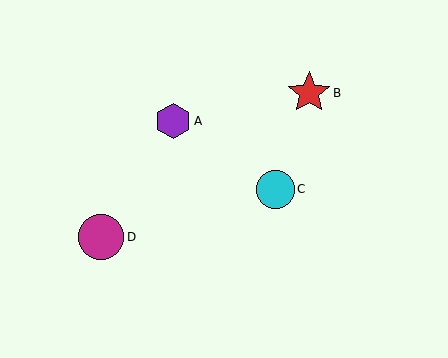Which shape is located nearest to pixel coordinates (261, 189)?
The cyan circle (labeled C) at (275, 189) is nearest to that location.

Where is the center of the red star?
The center of the red star is at (309, 93).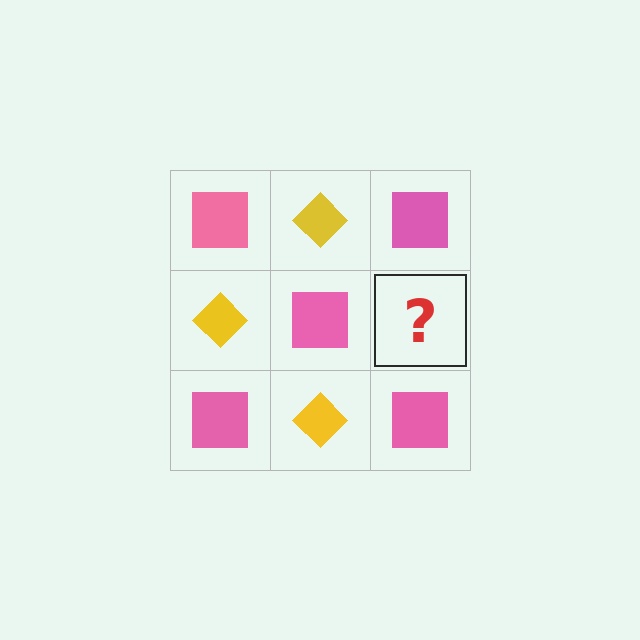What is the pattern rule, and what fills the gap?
The rule is that it alternates pink square and yellow diamond in a checkerboard pattern. The gap should be filled with a yellow diamond.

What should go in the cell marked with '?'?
The missing cell should contain a yellow diamond.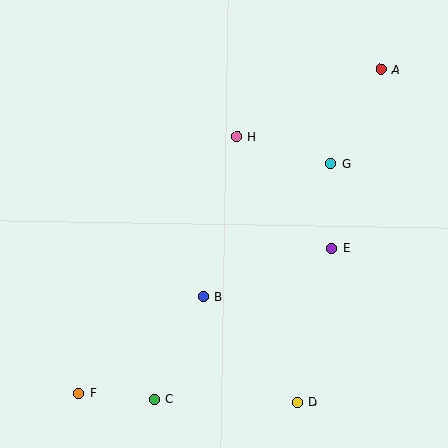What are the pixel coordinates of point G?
Point G is at (331, 164).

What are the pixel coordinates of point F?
Point F is at (79, 393).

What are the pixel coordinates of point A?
Point A is at (381, 69).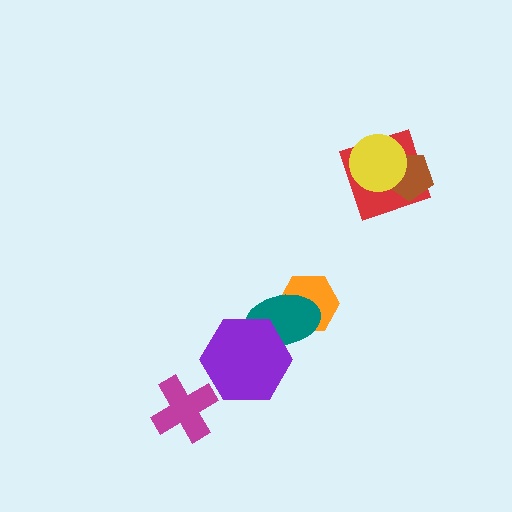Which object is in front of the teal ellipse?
The purple hexagon is in front of the teal ellipse.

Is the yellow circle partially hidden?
No, no other shape covers it.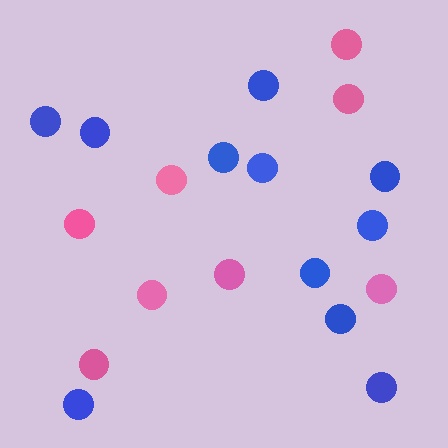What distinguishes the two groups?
There are 2 groups: one group of pink circles (8) and one group of blue circles (11).